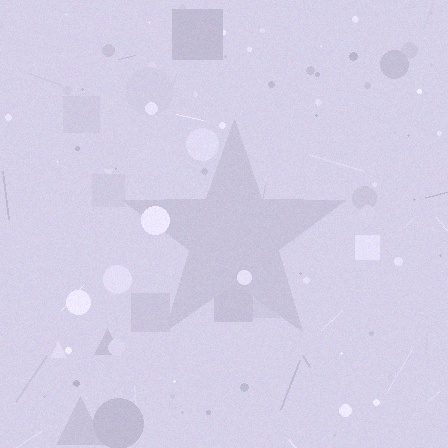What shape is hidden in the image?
A star is hidden in the image.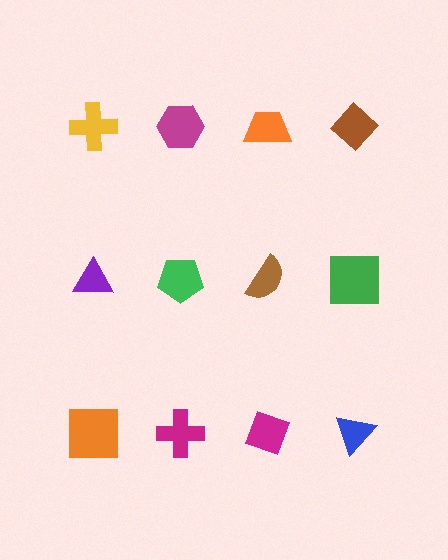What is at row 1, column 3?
An orange trapezoid.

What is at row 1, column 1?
A yellow cross.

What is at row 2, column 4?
A green square.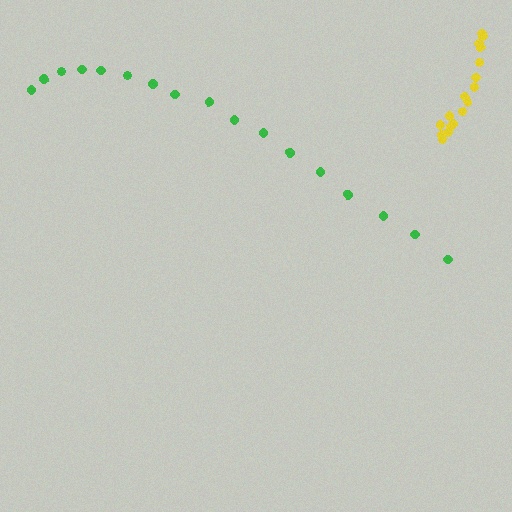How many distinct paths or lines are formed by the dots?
There are 2 distinct paths.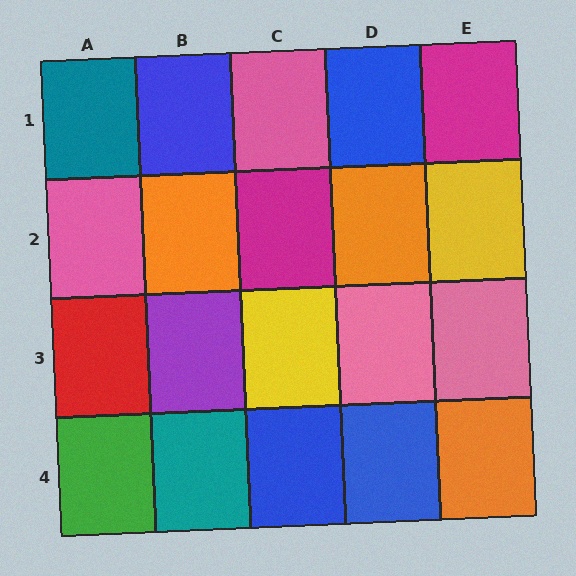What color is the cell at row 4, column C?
Blue.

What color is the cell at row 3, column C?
Yellow.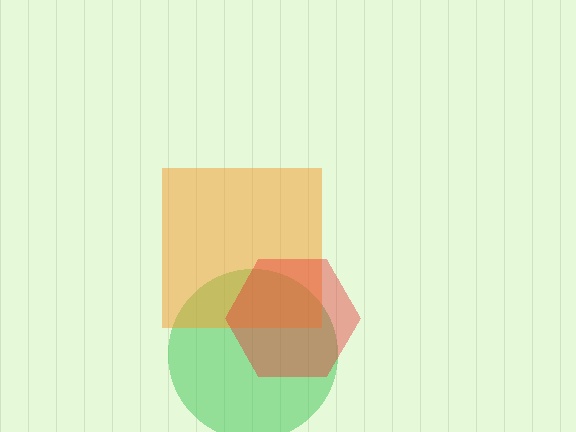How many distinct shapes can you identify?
There are 3 distinct shapes: a green circle, an orange square, a red hexagon.